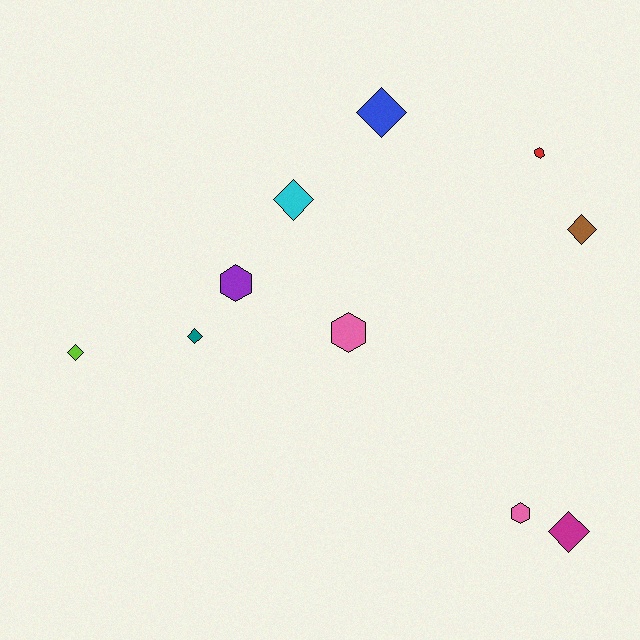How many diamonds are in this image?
There are 6 diamonds.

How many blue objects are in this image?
There is 1 blue object.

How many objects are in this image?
There are 10 objects.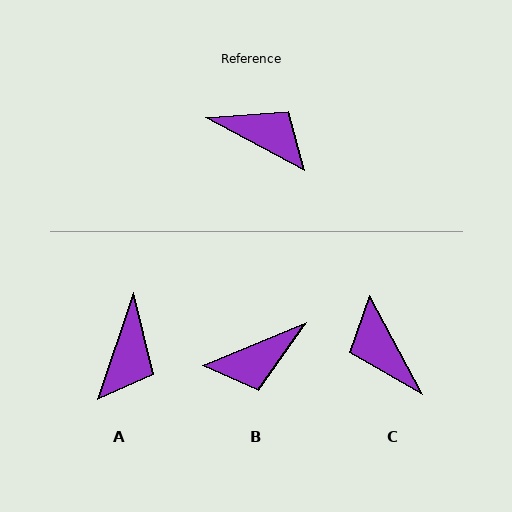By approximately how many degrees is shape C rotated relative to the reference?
Approximately 146 degrees counter-clockwise.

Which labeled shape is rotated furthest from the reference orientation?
C, about 146 degrees away.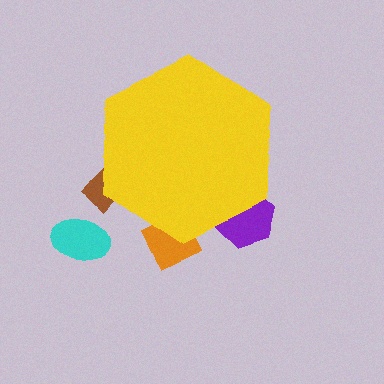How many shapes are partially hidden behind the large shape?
3 shapes are partially hidden.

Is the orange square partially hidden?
Yes, the orange square is partially hidden behind the yellow hexagon.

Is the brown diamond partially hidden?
Yes, the brown diamond is partially hidden behind the yellow hexagon.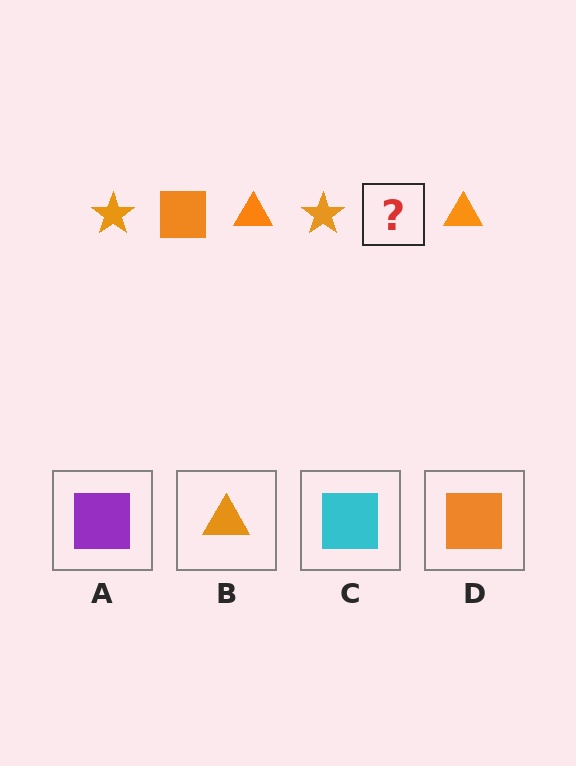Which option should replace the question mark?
Option D.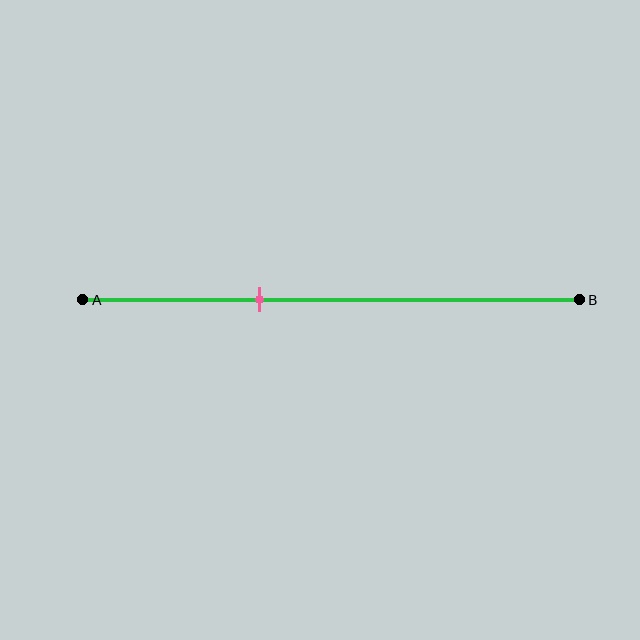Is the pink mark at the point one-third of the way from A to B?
Yes, the mark is approximately at the one-third point.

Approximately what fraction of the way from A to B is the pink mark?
The pink mark is approximately 35% of the way from A to B.